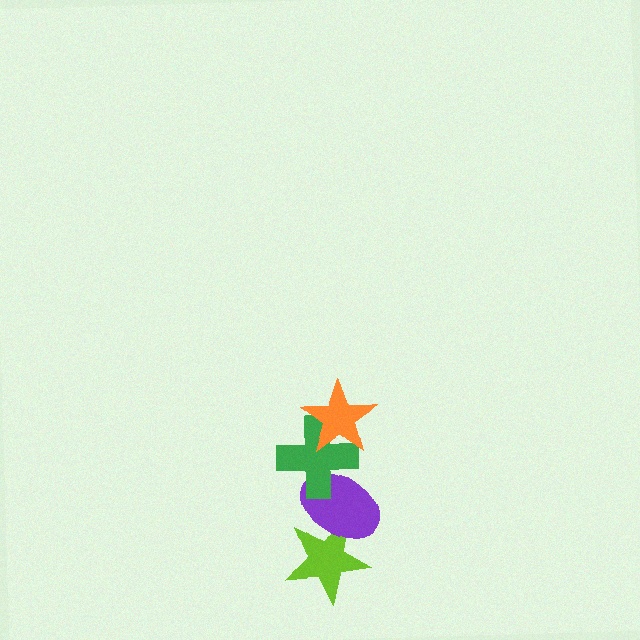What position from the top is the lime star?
The lime star is 4th from the top.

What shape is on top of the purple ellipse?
The green cross is on top of the purple ellipse.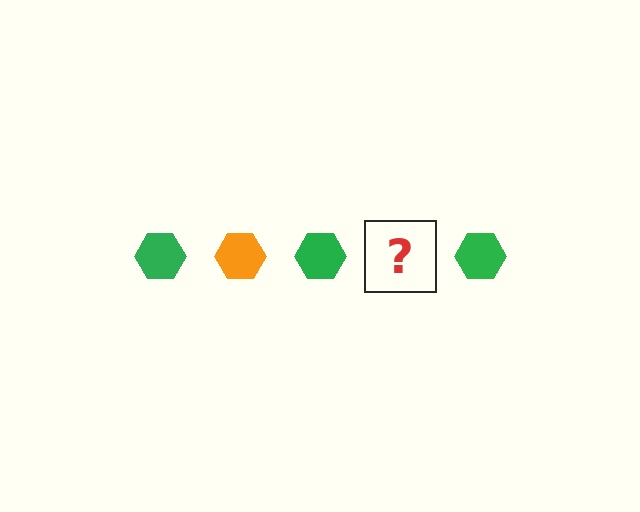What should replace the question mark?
The question mark should be replaced with an orange hexagon.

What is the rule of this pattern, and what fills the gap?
The rule is that the pattern cycles through green, orange hexagons. The gap should be filled with an orange hexagon.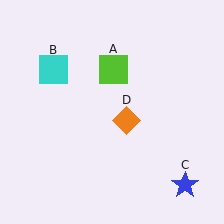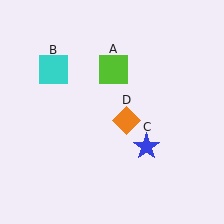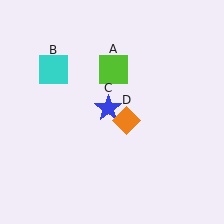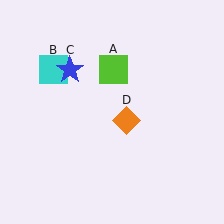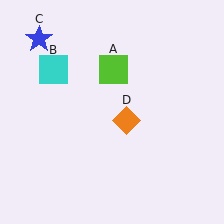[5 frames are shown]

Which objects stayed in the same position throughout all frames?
Lime square (object A) and cyan square (object B) and orange diamond (object D) remained stationary.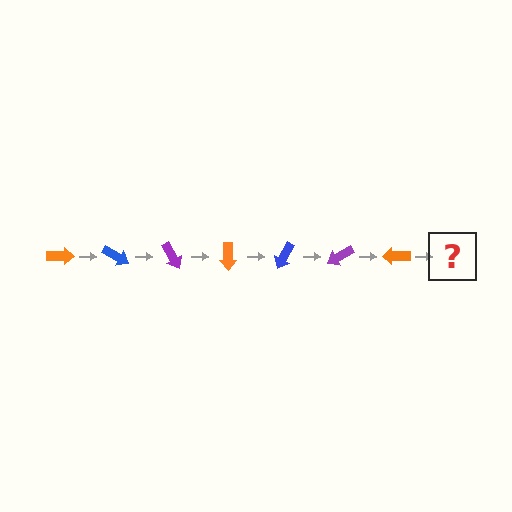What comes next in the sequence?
The next element should be a blue arrow, rotated 210 degrees from the start.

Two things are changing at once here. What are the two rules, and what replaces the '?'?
The two rules are that it rotates 30 degrees each step and the color cycles through orange, blue, and purple. The '?' should be a blue arrow, rotated 210 degrees from the start.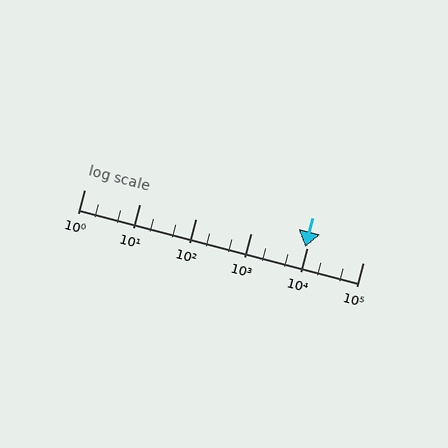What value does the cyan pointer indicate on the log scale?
The pointer indicates approximately 9200.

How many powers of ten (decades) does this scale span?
The scale spans 5 decades, from 1 to 100000.